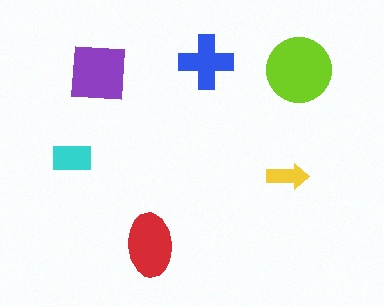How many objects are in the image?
There are 6 objects in the image.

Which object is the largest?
The lime circle.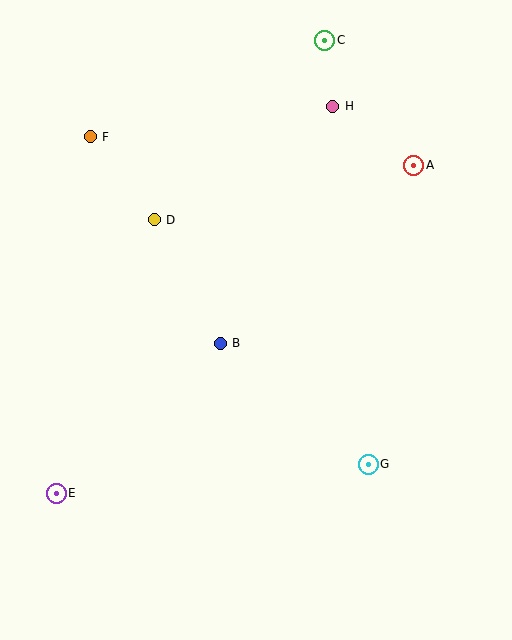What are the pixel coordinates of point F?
Point F is at (90, 137).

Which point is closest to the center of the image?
Point B at (220, 343) is closest to the center.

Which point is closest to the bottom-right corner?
Point G is closest to the bottom-right corner.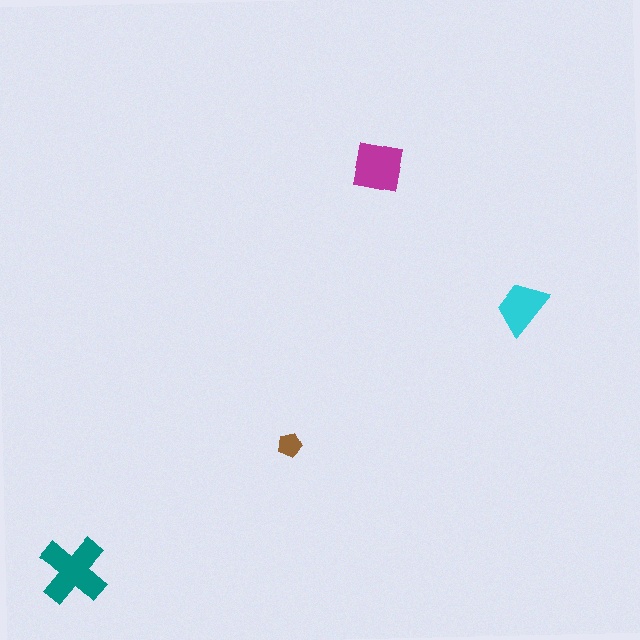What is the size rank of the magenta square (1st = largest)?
2nd.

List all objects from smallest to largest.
The brown pentagon, the cyan trapezoid, the magenta square, the teal cross.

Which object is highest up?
The magenta square is topmost.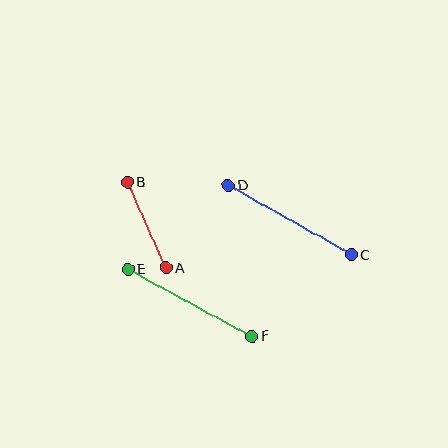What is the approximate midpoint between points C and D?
The midpoint is at approximately (290, 220) pixels.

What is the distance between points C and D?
The distance is approximately 142 pixels.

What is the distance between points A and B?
The distance is approximately 94 pixels.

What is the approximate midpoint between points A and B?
The midpoint is at approximately (147, 225) pixels.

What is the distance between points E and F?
The distance is approximately 141 pixels.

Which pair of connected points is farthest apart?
Points C and D are farthest apart.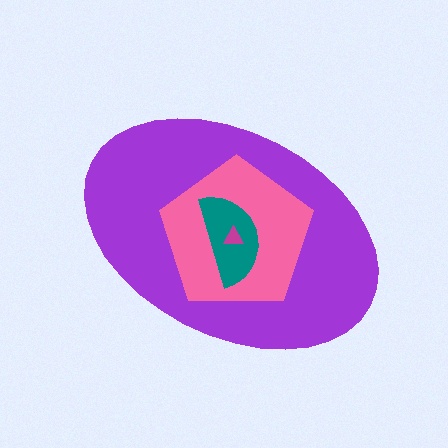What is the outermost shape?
The purple ellipse.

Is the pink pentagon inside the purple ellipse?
Yes.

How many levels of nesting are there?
4.